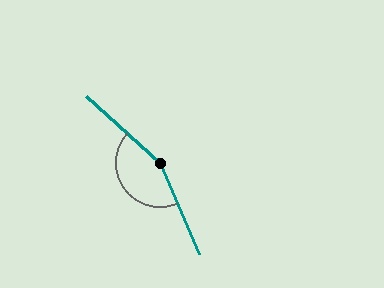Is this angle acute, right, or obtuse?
It is obtuse.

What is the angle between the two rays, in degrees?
Approximately 155 degrees.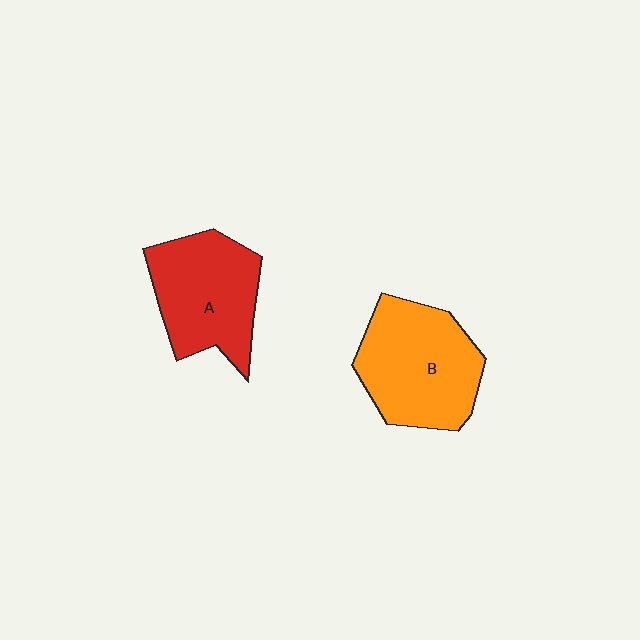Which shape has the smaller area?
Shape A (red).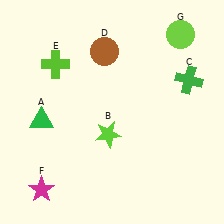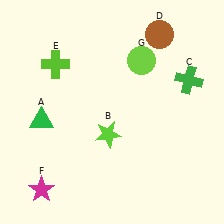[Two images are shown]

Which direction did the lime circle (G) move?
The lime circle (G) moved left.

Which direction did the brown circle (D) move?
The brown circle (D) moved right.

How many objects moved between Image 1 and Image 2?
2 objects moved between the two images.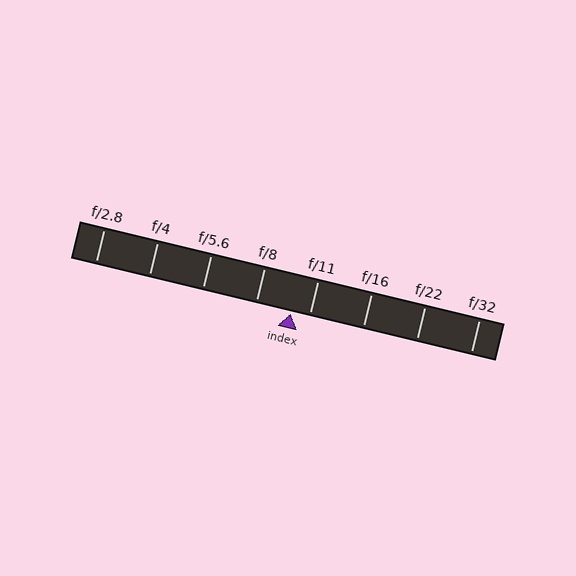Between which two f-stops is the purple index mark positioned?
The index mark is between f/8 and f/11.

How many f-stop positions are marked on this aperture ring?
There are 8 f-stop positions marked.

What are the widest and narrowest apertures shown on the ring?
The widest aperture shown is f/2.8 and the narrowest is f/32.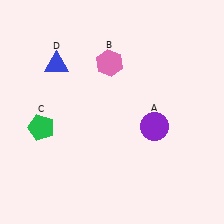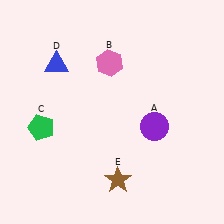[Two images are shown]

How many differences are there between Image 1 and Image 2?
There is 1 difference between the two images.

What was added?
A brown star (E) was added in Image 2.